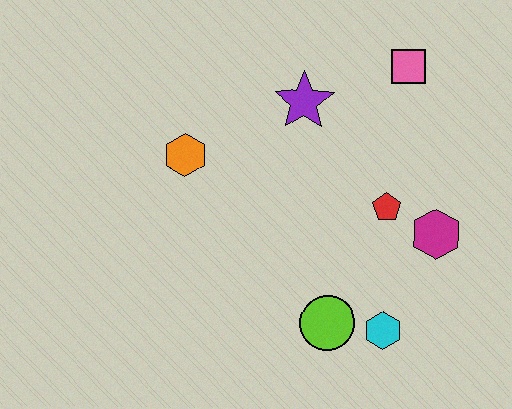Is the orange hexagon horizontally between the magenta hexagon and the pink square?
No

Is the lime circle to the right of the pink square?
No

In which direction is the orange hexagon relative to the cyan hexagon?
The orange hexagon is to the left of the cyan hexagon.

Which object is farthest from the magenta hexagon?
The orange hexagon is farthest from the magenta hexagon.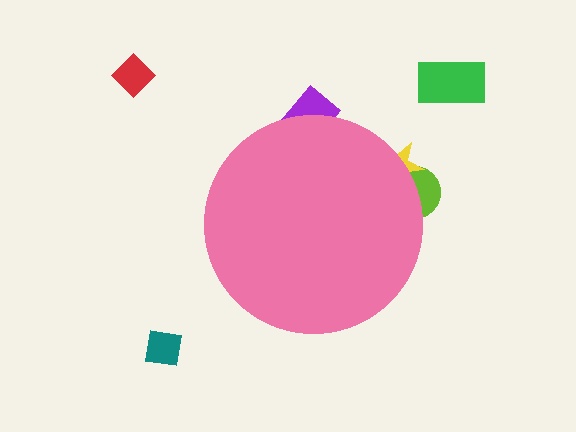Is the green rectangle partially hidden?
No, the green rectangle is fully visible.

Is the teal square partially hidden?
No, the teal square is fully visible.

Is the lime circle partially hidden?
Yes, the lime circle is partially hidden behind the pink circle.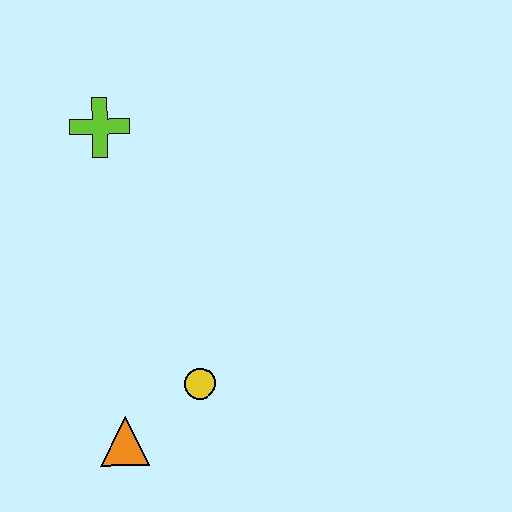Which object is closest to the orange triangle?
The yellow circle is closest to the orange triangle.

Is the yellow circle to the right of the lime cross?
Yes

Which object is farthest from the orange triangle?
The lime cross is farthest from the orange triangle.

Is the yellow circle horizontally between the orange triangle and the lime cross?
No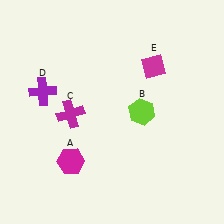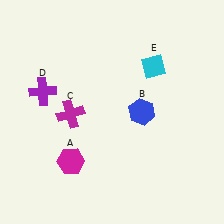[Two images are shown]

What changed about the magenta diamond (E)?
In Image 1, E is magenta. In Image 2, it changed to cyan.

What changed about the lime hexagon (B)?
In Image 1, B is lime. In Image 2, it changed to blue.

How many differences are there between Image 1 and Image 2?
There are 2 differences between the two images.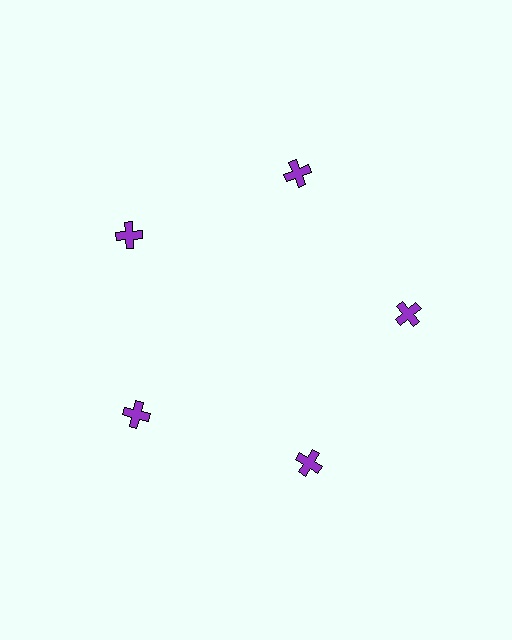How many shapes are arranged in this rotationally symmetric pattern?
There are 5 shapes, arranged in 5 groups of 1.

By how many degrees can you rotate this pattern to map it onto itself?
The pattern maps onto itself every 72 degrees of rotation.